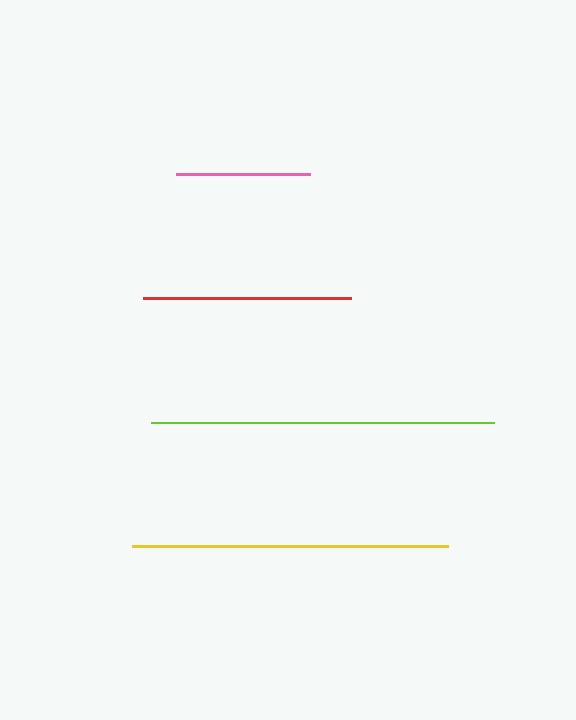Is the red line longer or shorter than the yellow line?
The yellow line is longer than the red line.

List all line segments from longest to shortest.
From longest to shortest: lime, yellow, red, pink.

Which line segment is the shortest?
The pink line is the shortest at approximately 134 pixels.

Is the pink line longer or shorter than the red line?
The red line is longer than the pink line.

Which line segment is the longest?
The lime line is the longest at approximately 344 pixels.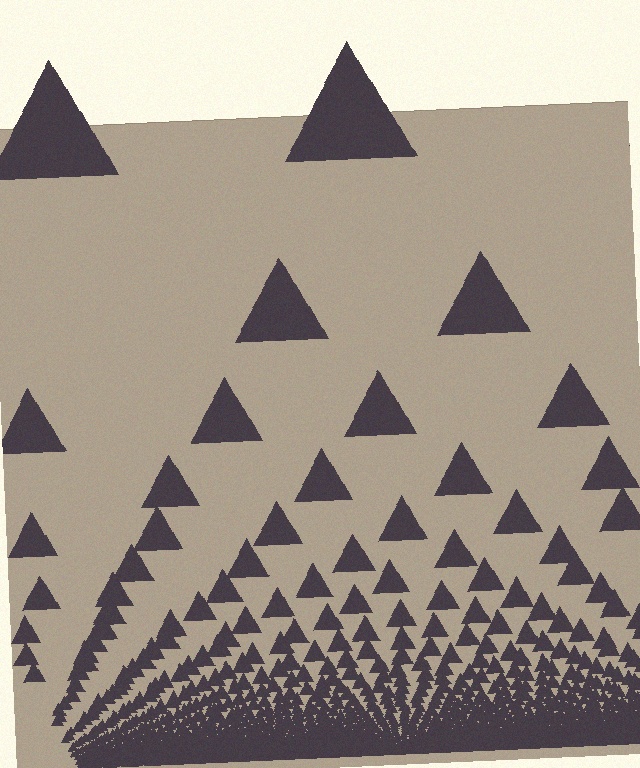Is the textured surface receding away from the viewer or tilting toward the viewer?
The surface appears to tilt toward the viewer. Texture elements get larger and sparser toward the top.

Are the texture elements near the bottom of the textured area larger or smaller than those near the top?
Smaller. The gradient is inverted — elements near the bottom are smaller and denser.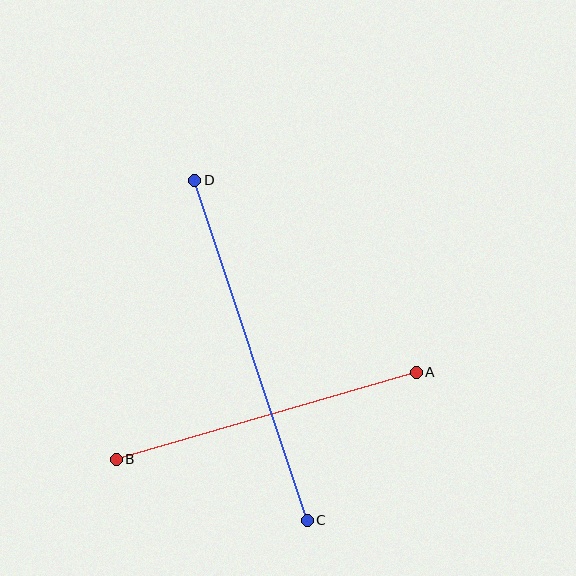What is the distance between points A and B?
The distance is approximately 313 pixels.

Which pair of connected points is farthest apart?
Points C and D are farthest apart.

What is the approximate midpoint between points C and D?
The midpoint is at approximately (251, 350) pixels.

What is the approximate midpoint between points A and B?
The midpoint is at approximately (266, 416) pixels.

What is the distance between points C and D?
The distance is approximately 358 pixels.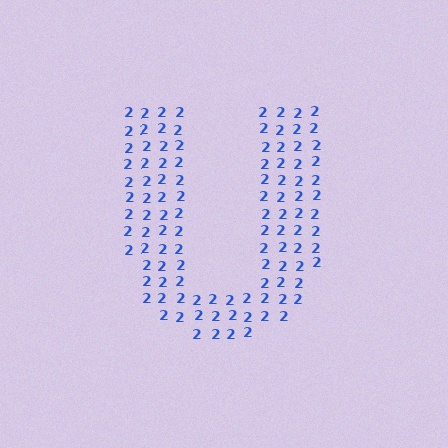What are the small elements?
The small elements are digit 2's.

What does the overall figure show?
The overall figure shows the letter U.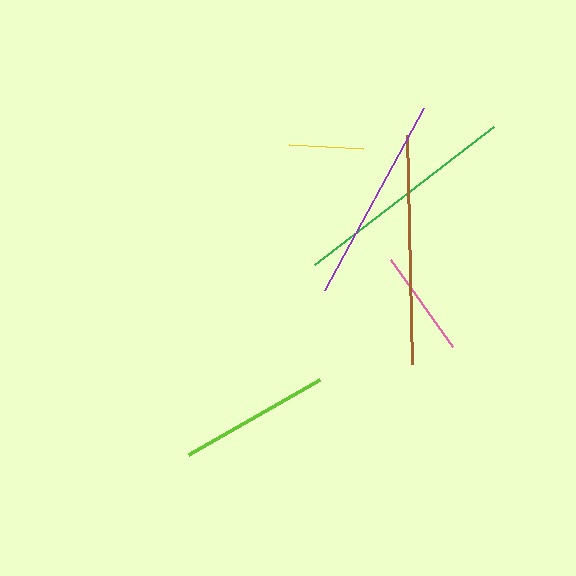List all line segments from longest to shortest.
From longest to shortest: brown, green, purple, lime, pink, yellow.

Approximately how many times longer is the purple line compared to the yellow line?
The purple line is approximately 2.8 times the length of the yellow line.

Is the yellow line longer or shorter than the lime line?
The lime line is longer than the yellow line.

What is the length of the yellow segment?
The yellow segment is approximately 75 pixels long.